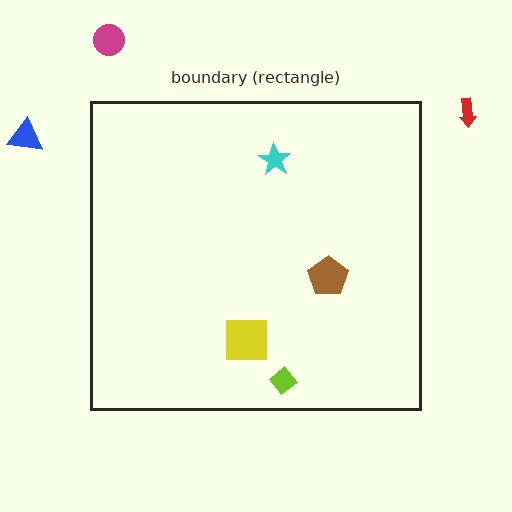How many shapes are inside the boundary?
4 inside, 3 outside.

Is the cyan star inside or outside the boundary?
Inside.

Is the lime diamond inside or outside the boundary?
Inside.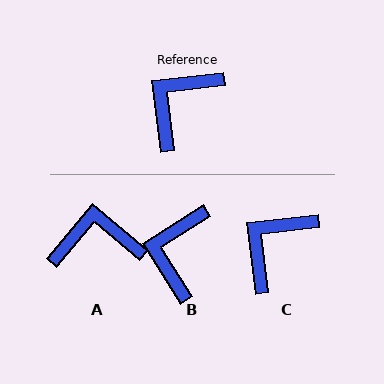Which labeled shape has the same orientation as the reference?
C.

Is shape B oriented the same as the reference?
No, it is off by about 25 degrees.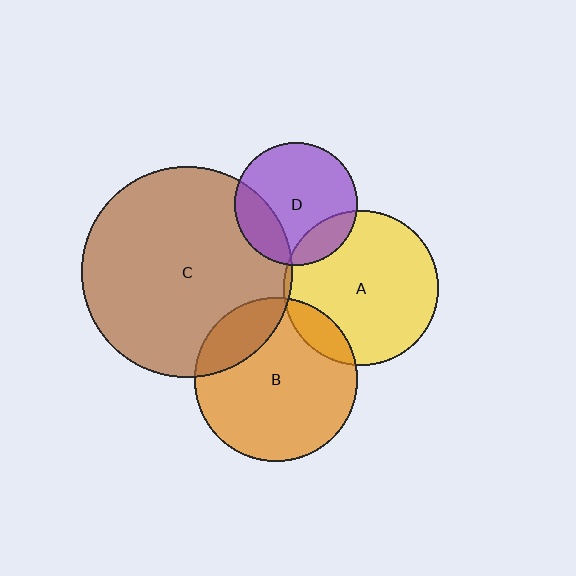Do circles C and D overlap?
Yes.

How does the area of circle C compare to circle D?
Approximately 2.9 times.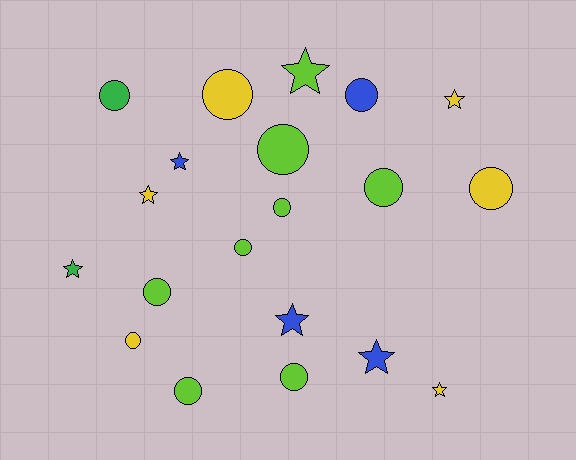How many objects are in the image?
There are 20 objects.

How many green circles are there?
There is 1 green circle.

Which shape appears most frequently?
Circle, with 12 objects.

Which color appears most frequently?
Lime, with 8 objects.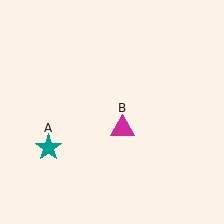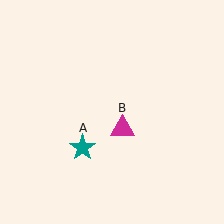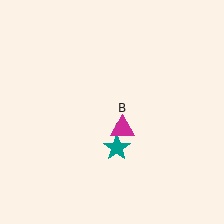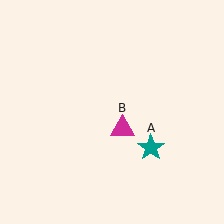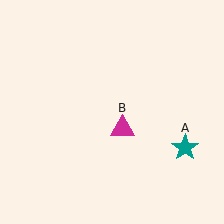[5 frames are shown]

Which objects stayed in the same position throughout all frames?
Magenta triangle (object B) remained stationary.